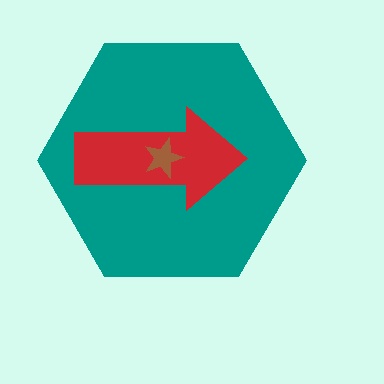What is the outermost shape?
The teal hexagon.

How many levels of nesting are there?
3.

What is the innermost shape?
The brown star.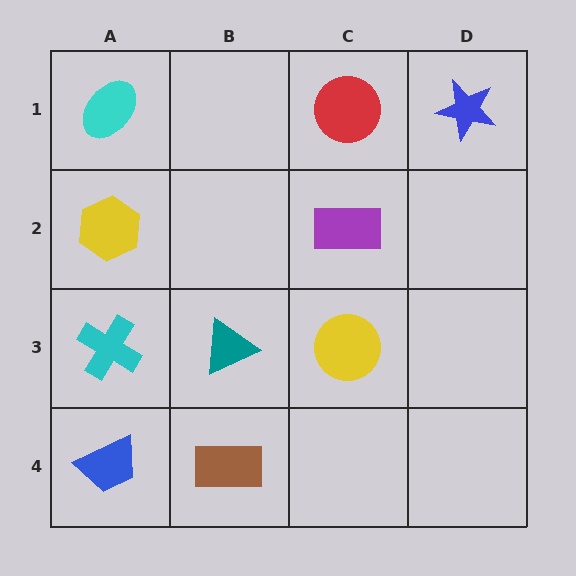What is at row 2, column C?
A purple rectangle.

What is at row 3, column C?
A yellow circle.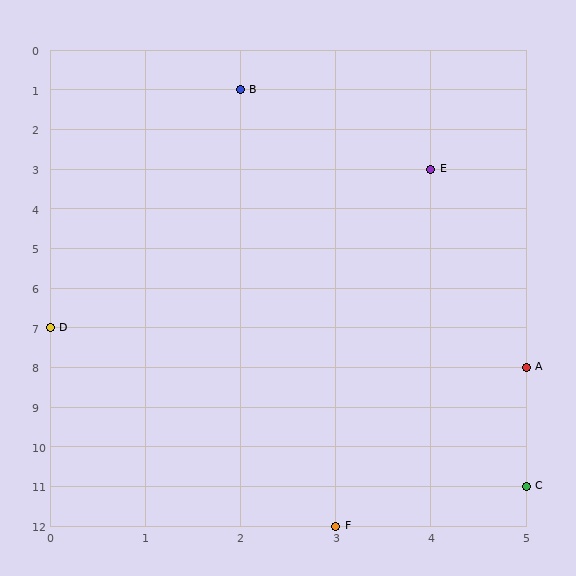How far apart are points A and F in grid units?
Points A and F are 2 columns and 4 rows apart (about 4.5 grid units diagonally).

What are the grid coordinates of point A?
Point A is at grid coordinates (5, 8).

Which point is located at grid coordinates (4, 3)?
Point E is at (4, 3).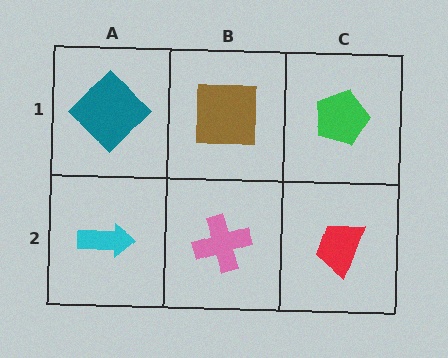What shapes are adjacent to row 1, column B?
A pink cross (row 2, column B), a teal diamond (row 1, column A), a green pentagon (row 1, column C).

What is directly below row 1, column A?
A cyan arrow.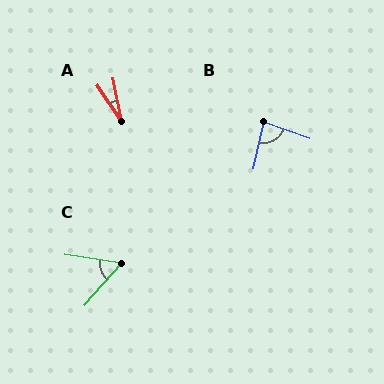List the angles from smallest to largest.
A (22°), C (57°), B (82°).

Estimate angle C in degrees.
Approximately 57 degrees.